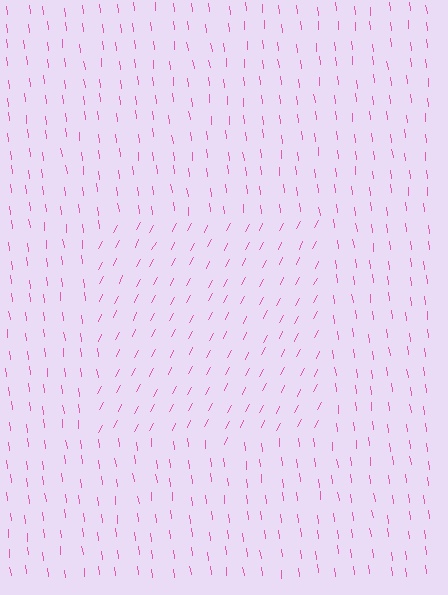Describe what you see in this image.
The image is filled with small pink line segments. A rectangle region in the image has lines oriented differently from the surrounding lines, creating a visible texture boundary.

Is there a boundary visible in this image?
Yes, there is a texture boundary formed by a change in line orientation.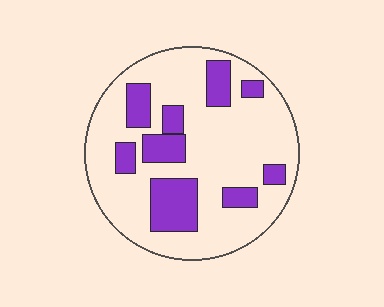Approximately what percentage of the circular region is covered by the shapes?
Approximately 25%.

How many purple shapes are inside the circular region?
9.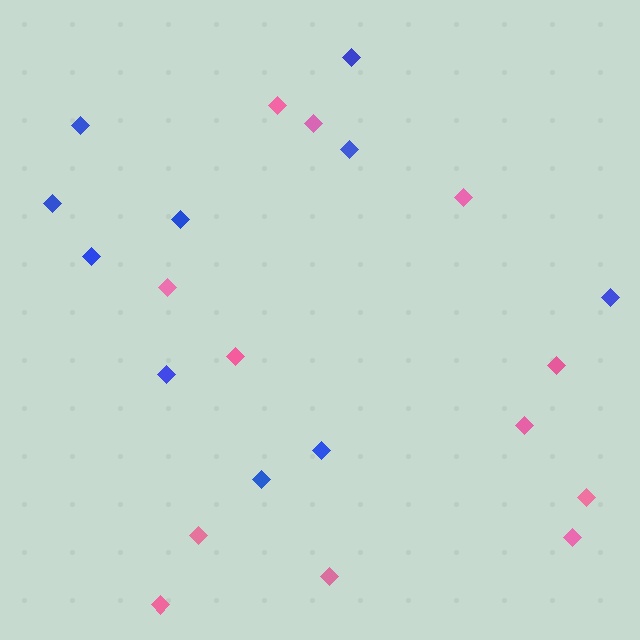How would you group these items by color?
There are 2 groups: one group of blue diamonds (10) and one group of pink diamonds (12).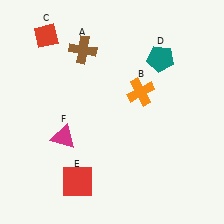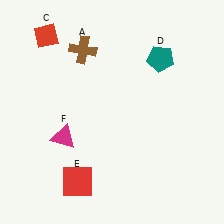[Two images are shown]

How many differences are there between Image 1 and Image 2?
There is 1 difference between the two images.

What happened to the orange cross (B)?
The orange cross (B) was removed in Image 2. It was in the top-right area of Image 1.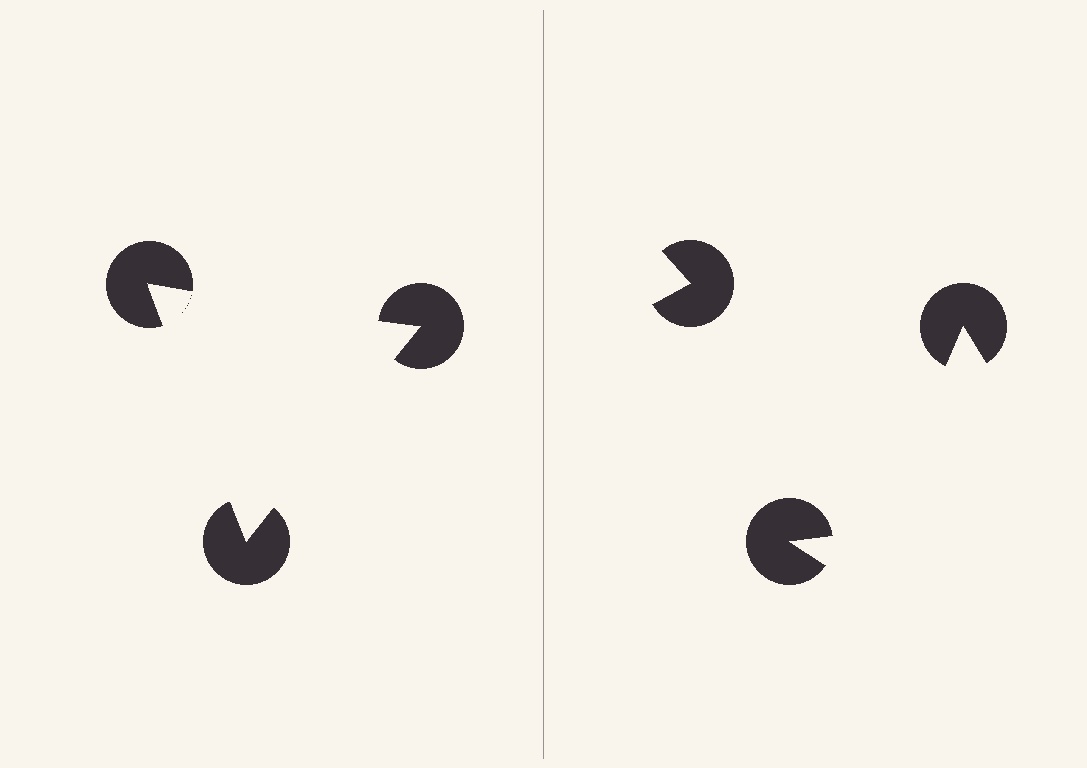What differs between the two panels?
The pac-man discs are positioned identically on both sides; only the wedge orientations differ. On the left they align to a triangle; on the right they are misaligned.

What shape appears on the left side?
An illusory triangle.